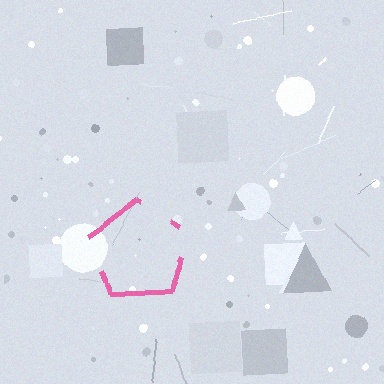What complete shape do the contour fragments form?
The contour fragments form a pentagon.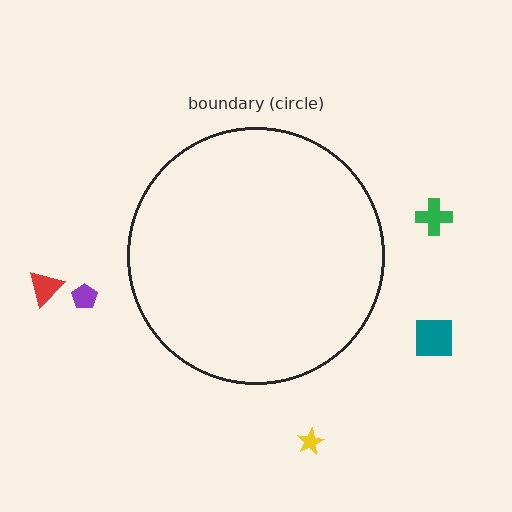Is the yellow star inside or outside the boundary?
Outside.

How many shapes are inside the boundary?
0 inside, 5 outside.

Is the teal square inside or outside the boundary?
Outside.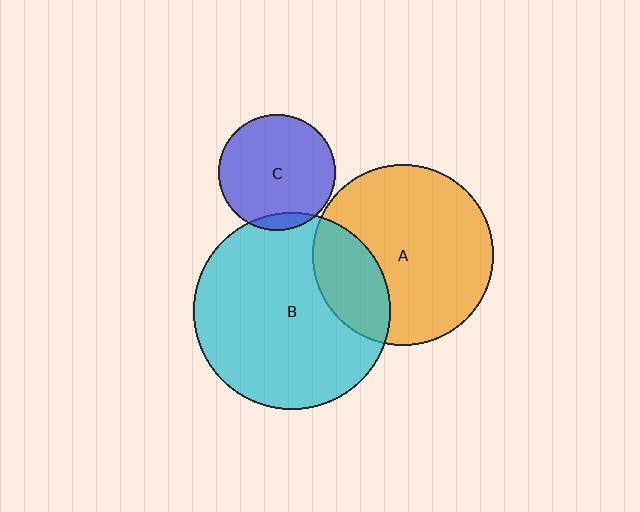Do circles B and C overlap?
Yes.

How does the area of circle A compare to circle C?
Approximately 2.4 times.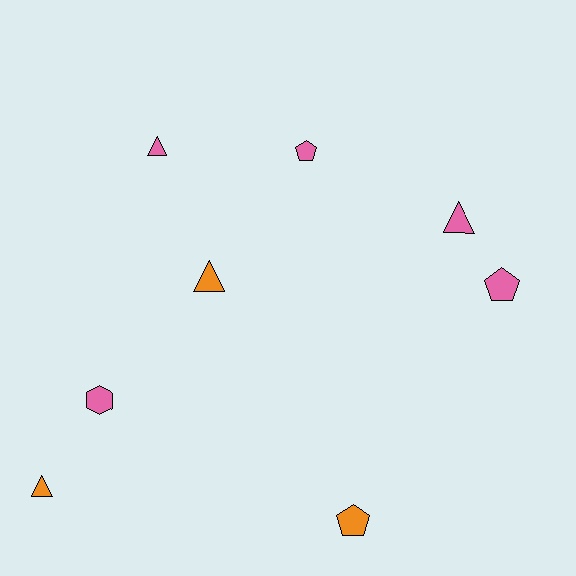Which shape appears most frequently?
Triangle, with 4 objects.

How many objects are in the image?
There are 8 objects.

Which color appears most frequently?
Pink, with 5 objects.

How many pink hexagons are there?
There is 1 pink hexagon.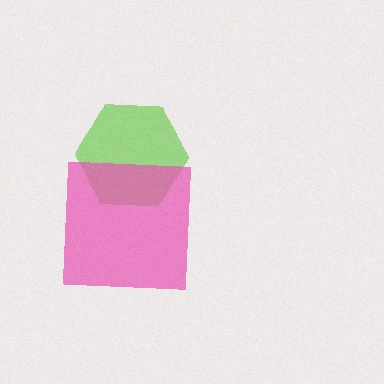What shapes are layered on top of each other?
The layered shapes are: a lime hexagon, a pink square.